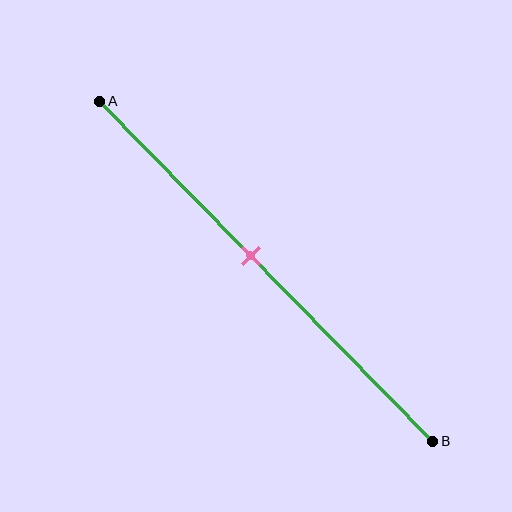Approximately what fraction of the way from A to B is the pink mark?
The pink mark is approximately 45% of the way from A to B.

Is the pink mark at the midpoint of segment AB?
No, the mark is at about 45% from A, not at the 50% midpoint.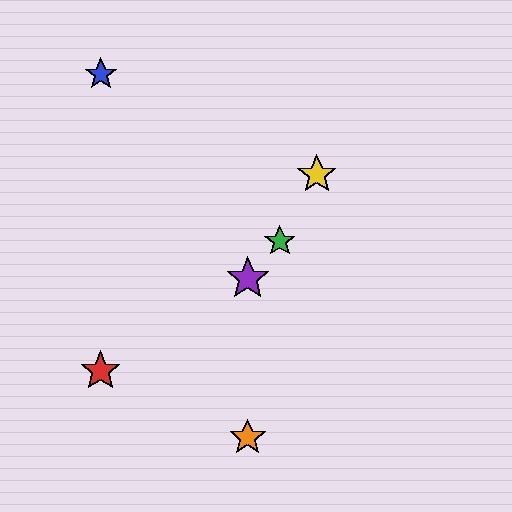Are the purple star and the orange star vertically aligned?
Yes, both are at x≈248.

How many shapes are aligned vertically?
2 shapes (the purple star, the orange star) are aligned vertically.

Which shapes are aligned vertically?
The purple star, the orange star are aligned vertically.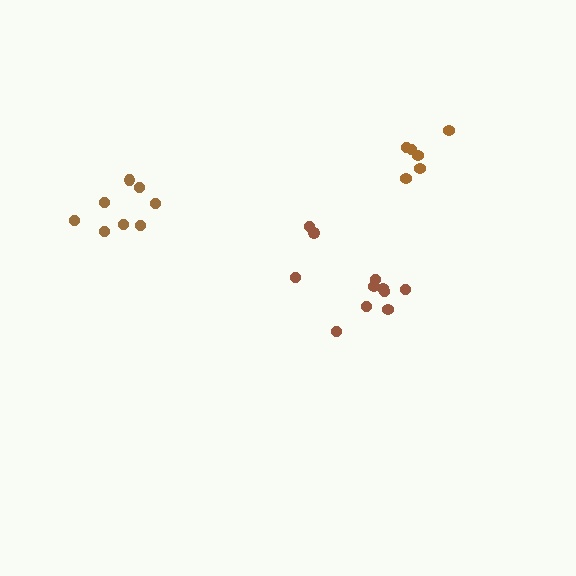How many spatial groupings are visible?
There are 3 spatial groupings.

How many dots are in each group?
Group 1: 11 dots, Group 2: 8 dots, Group 3: 6 dots (25 total).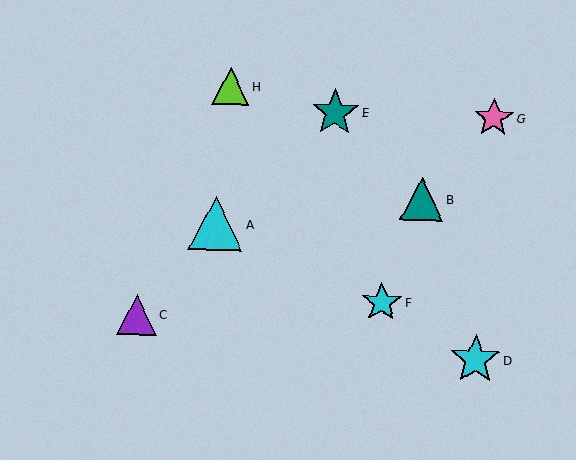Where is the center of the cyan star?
The center of the cyan star is at (475, 359).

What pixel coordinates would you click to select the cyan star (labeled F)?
Click at (382, 302) to select the cyan star F.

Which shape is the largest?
The cyan triangle (labeled A) is the largest.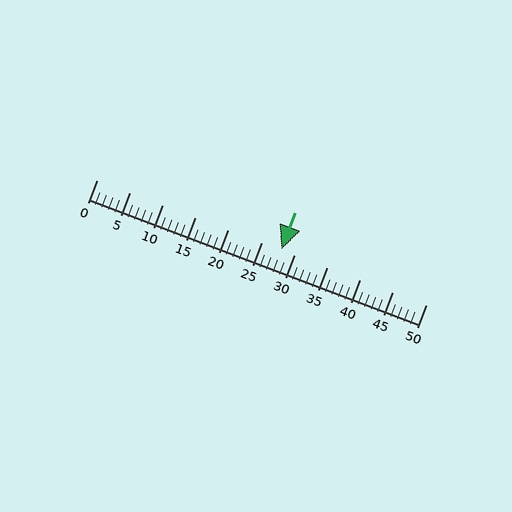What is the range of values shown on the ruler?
The ruler shows values from 0 to 50.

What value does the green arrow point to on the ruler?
The green arrow points to approximately 28.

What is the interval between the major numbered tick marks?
The major tick marks are spaced 5 units apart.